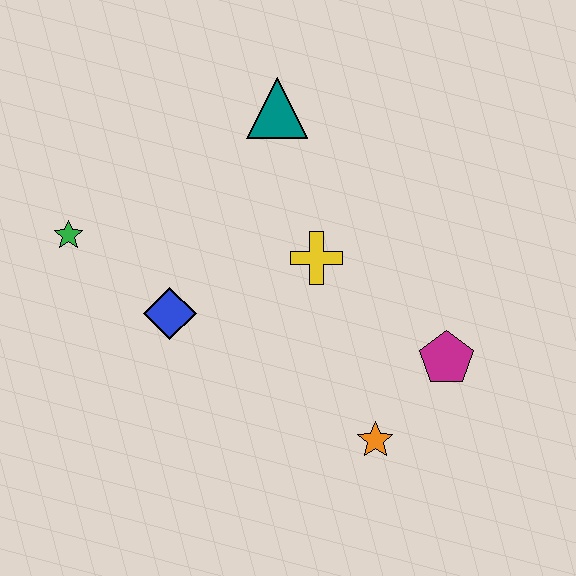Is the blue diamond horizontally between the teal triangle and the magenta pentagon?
No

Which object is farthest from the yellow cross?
The green star is farthest from the yellow cross.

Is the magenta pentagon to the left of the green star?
No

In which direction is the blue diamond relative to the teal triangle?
The blue diamond is below the teal triangle.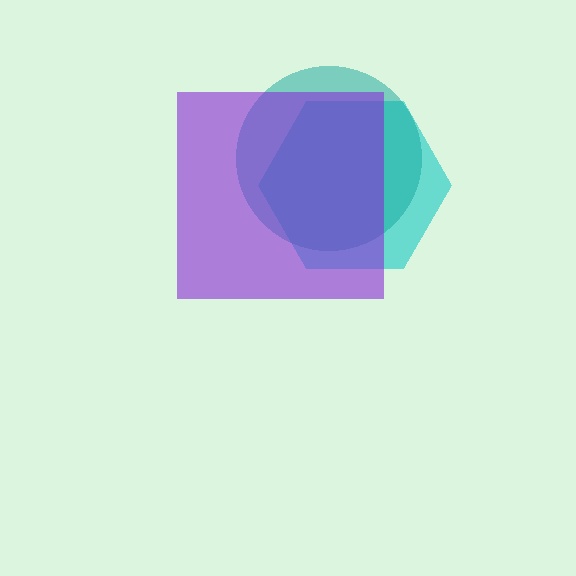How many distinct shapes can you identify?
There are 3 distinct shapes: a cyan hexagon, a teal circle, a purple square.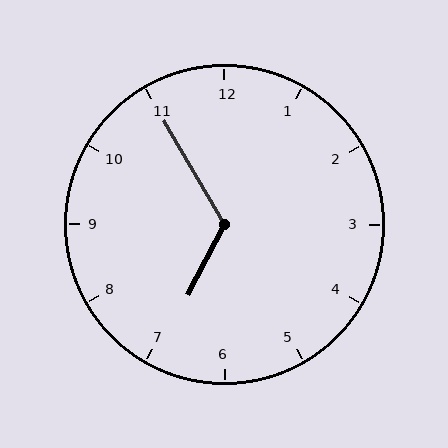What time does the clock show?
6:55.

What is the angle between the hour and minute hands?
Approximately 122 degrees.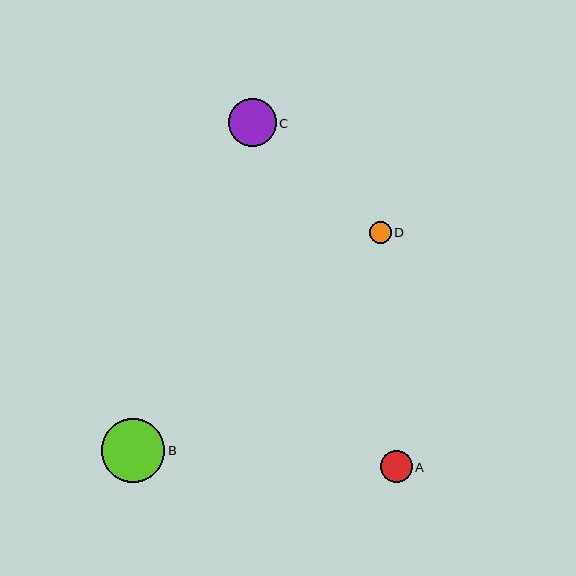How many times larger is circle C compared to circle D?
Circle C is approximately 2.2 times the size of circle D.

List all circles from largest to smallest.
From largest to smallest: B, C, A, D.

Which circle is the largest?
Circle B is the largest with a size of approximately 63 pixels.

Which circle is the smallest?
Circle D is the smallest with a size of approximately 22 pixels.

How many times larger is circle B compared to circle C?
Circle B is approximately 1.3 times the size of circle C.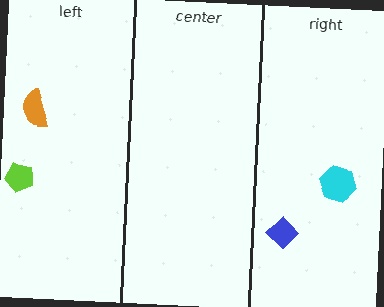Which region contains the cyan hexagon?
The right region.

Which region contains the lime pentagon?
The left region.